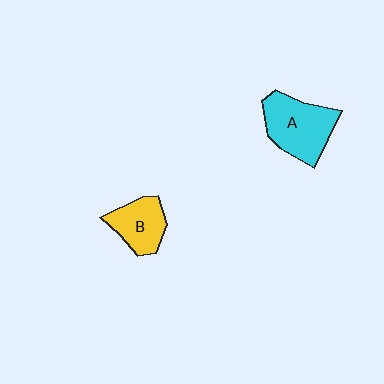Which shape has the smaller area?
Shape B (yellow).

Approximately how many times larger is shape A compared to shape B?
Approximately 1.5 times.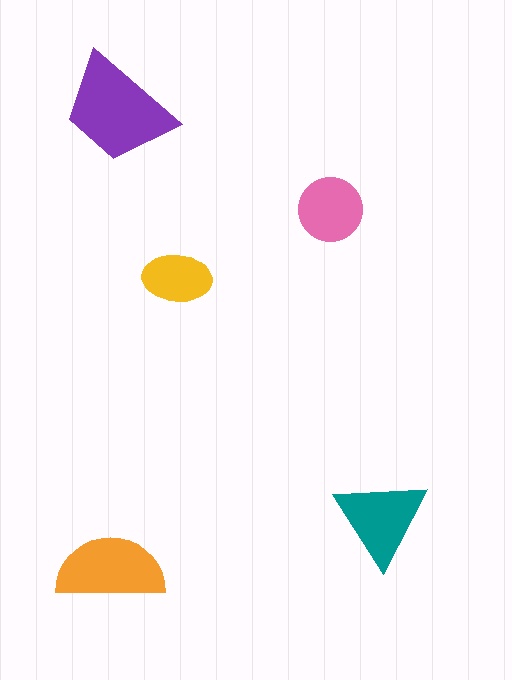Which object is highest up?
The purple trapezoid is topmost.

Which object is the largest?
The purple trapezoid.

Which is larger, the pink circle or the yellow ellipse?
The pink circle.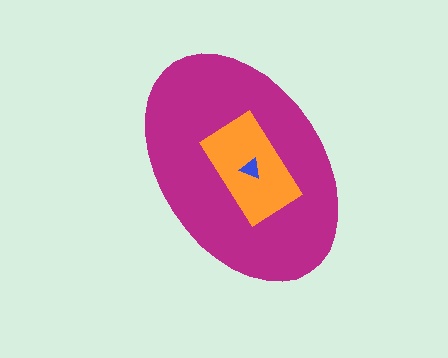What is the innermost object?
The blue triangle.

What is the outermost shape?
The magenta ellipse.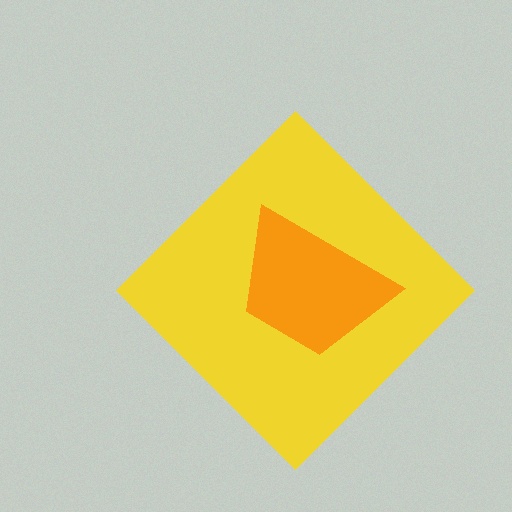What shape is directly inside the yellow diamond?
The orange trapezoid.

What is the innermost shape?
The orange trapezoid.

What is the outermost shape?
The yellow diamond.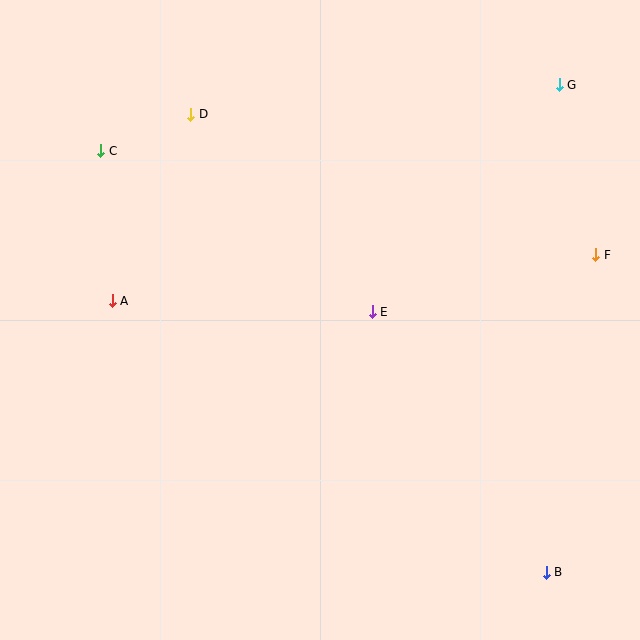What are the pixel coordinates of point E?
Point E is at (372, 312).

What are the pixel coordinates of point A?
Point A is at (112, 301).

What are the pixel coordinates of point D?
Point D is at (191, 114).